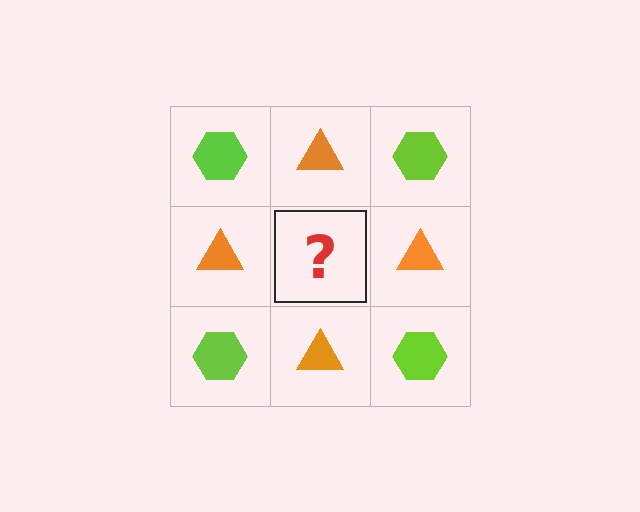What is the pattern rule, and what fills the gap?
The rule is that it alternates lime hexagon and orange triangle in a checkerboard pattern. The gap should be filled with a lime hexagon.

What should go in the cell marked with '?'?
The missing cell should contain a lime hexagon.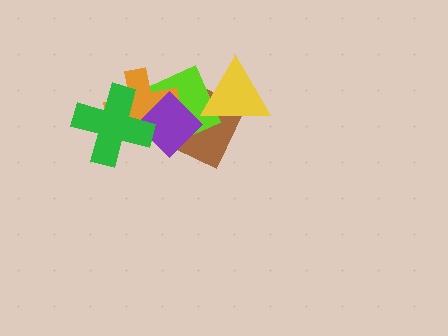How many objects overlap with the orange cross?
4 objects overlap with the orange cross.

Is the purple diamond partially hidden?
Yes, it is partially covered by another shape.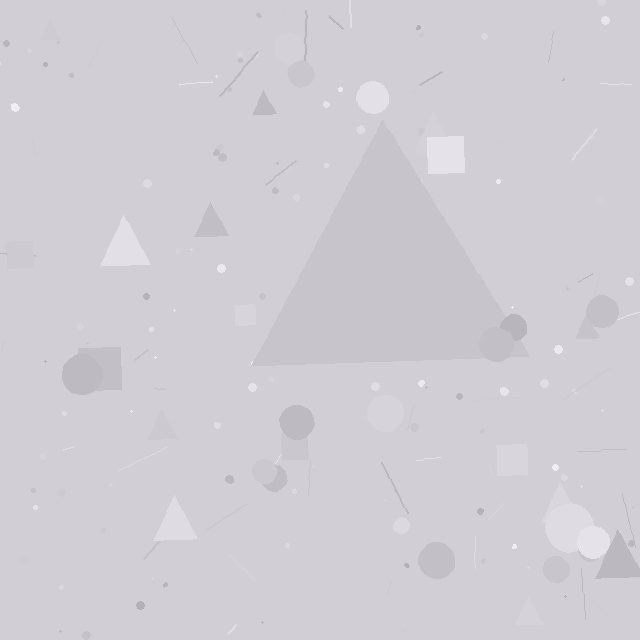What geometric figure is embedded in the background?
A triangle is embedded in the background.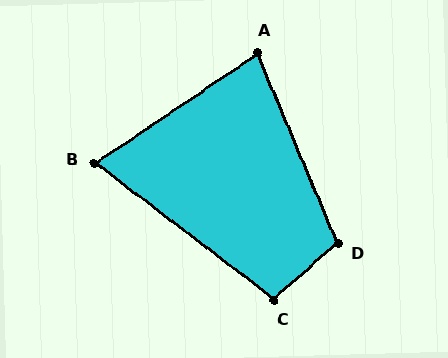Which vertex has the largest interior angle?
D, at approximately 109 degrees.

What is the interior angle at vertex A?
Approximately 79 degrees (acute).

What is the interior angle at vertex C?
Approximately 101 degrees (obtuse).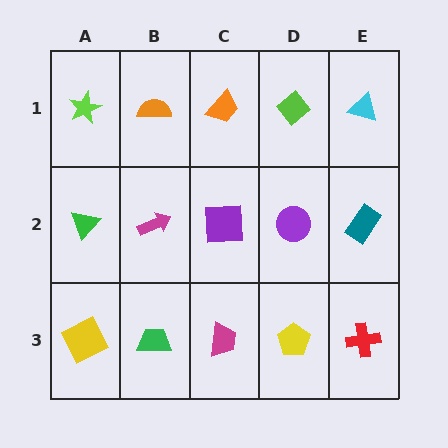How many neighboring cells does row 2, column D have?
4.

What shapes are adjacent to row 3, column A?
A green triangle (row 2, column A), a green trapezoid (row 3, column B).